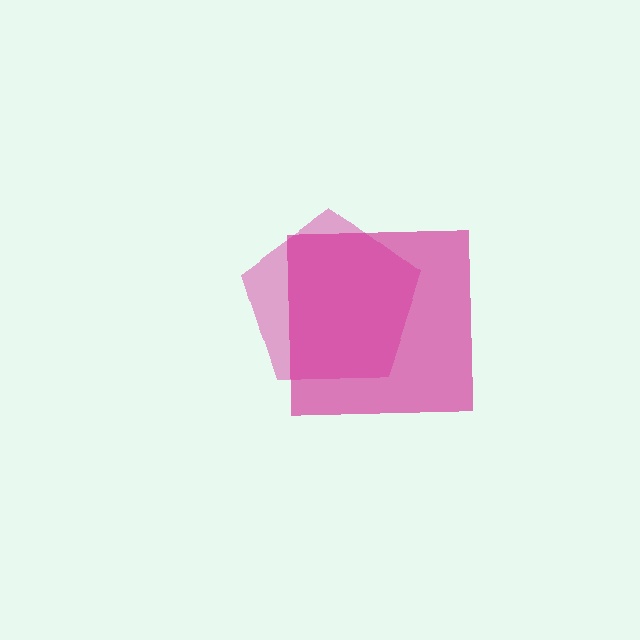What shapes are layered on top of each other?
The layered shapes are: a pink pentagon, a magenta square.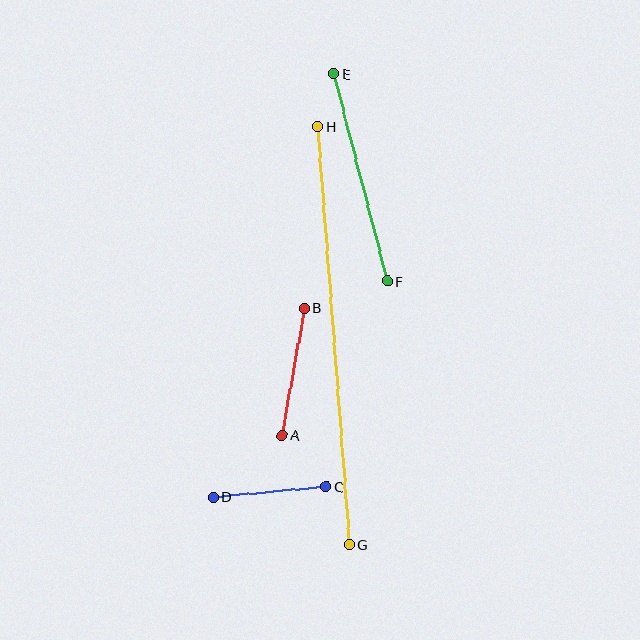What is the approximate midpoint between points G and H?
The midpoint is at approximately (334, 336) pixels.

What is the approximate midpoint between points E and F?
The midpoint is at approximately (361, 178) pixels.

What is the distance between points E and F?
The distance is approximately 214 pixels.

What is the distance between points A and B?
The distance is approximately 129 pixels.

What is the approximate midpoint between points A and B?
The midpoint is at approximately (293, 372) pixels.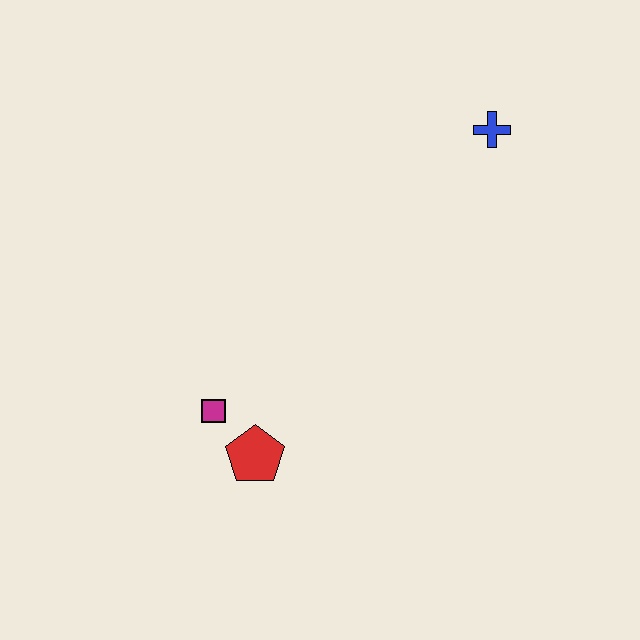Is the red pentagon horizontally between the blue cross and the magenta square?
Yes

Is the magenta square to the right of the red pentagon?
No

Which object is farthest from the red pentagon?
The blue cross is farthest from the red pentagon.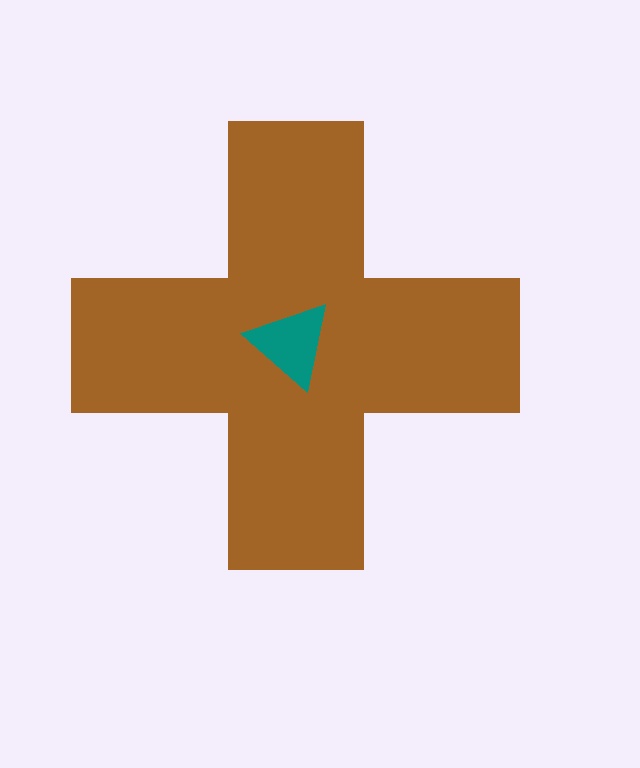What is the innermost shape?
The teal triangle.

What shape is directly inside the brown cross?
The teal triangle.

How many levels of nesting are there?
2.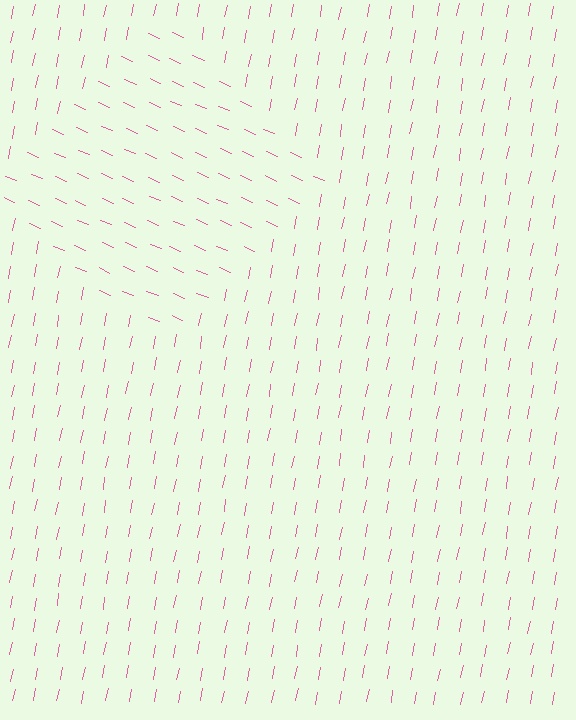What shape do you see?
I see a diamond.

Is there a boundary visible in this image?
Yes, there is a texture boundary formed by a change in line orientation.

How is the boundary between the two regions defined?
The boundary is defined purely by a change in line orientation (approximately 77 degrees difference). All lines are the same color and thickness.